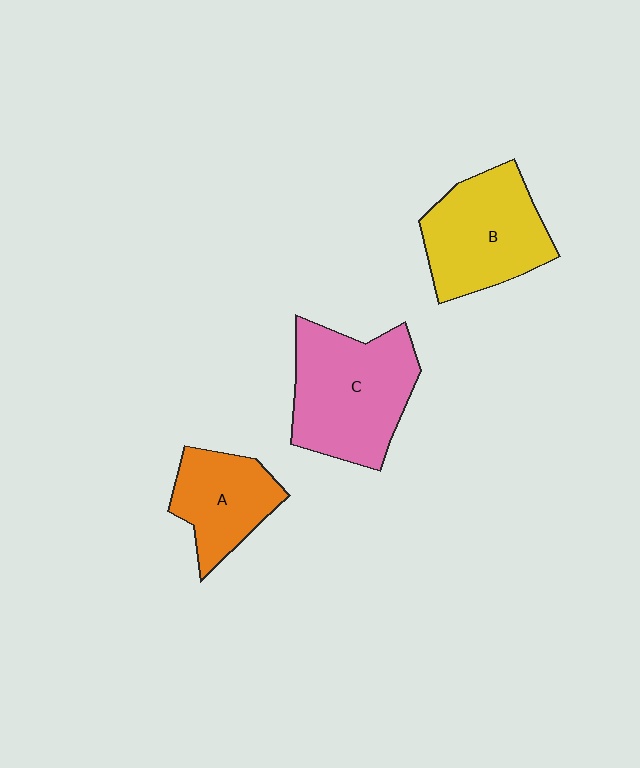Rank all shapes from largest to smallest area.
From largest to smallest: C (pink), B (yellow), A (orange).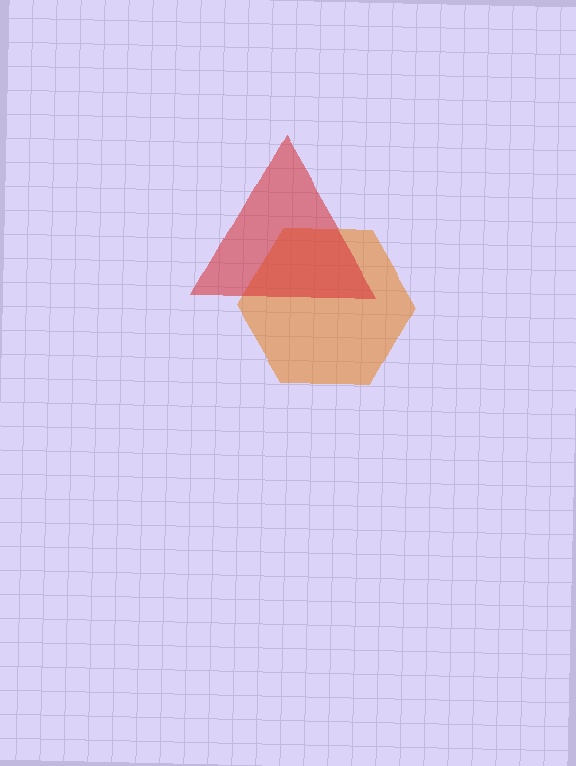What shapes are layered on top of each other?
The layered shapes are: an orange hexagon, a red triangle.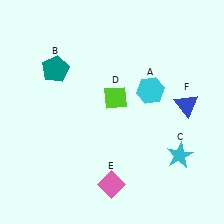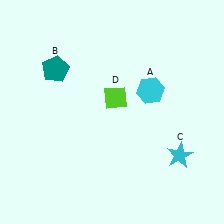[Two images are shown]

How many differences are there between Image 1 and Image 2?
There are 2 differences between the two images.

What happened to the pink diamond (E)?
The pink diamond (E) was removed in Image 2. It was in the bottom-left area of Image 1.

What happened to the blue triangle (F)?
The blue triangle (F) was removed in Image 2. It was in the top-right area of Image 1.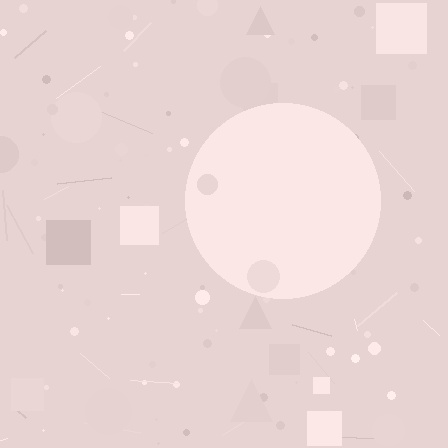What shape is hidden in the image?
A circle is hidden in the image.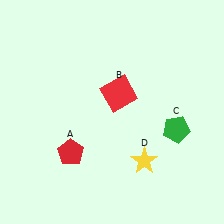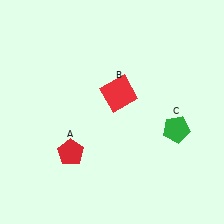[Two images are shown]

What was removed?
The yellow star (D) was removed in Image 2.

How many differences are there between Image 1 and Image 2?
There is 1 difference between the two images.